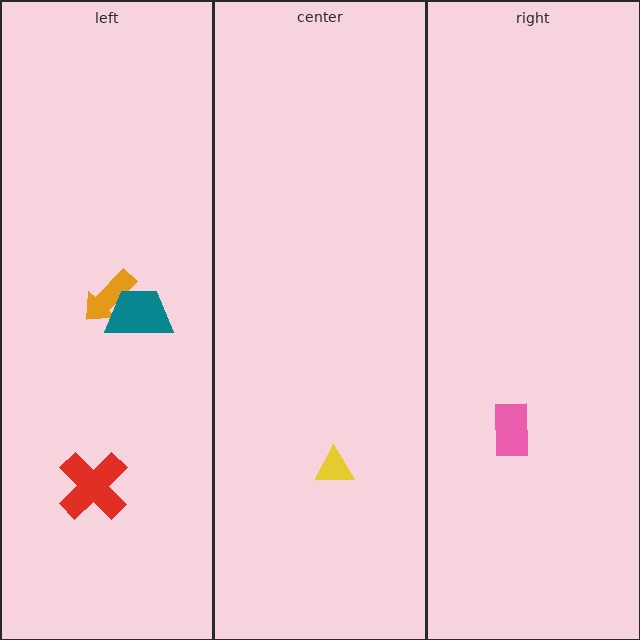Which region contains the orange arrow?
The left region.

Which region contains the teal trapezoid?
The left region.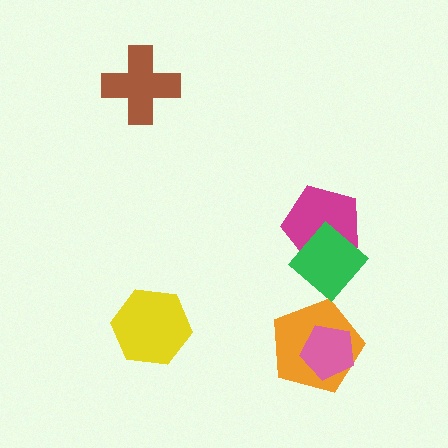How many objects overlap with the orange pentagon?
1 object overlaps with the orange pentagon.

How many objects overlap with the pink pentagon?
1 object overlaps with the pink pentagon.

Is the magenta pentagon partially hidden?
Yes, it is partially covered by another shape.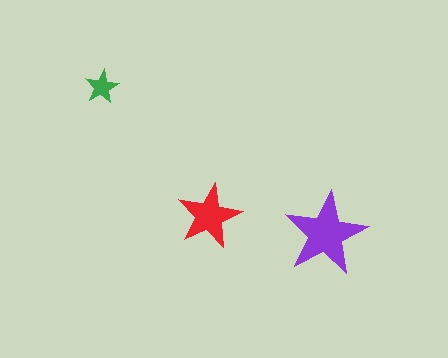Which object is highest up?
The green star is topmost.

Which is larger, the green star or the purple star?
The purple one.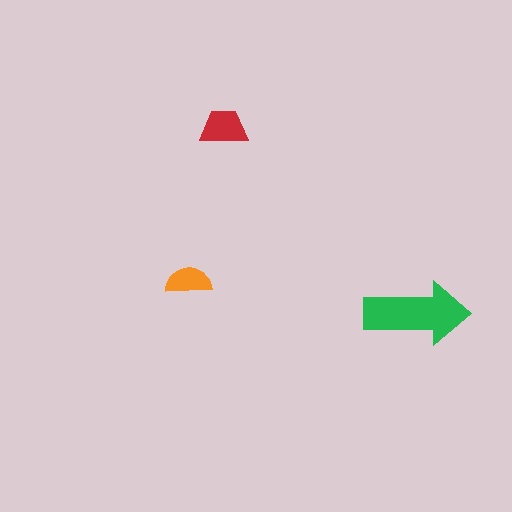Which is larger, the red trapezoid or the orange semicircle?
The red trapezoid.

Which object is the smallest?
The orange semicircle.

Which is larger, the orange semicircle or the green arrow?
The green arrow.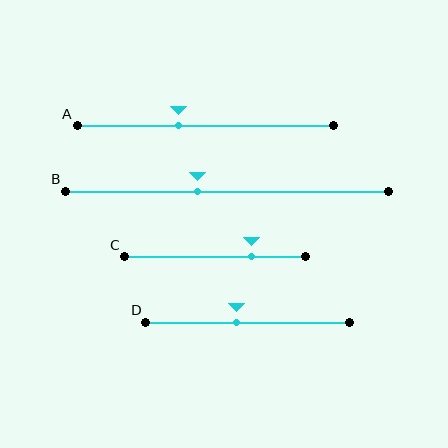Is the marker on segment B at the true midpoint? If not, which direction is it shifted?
No, the marker on segment B is shifted to the left by about 9% of the segment length.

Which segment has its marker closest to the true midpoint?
Segment D has its marker closest to the true midpoint.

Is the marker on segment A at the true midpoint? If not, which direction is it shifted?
No, the marker on segment A is shifted to the left by about 10% of the segment length.